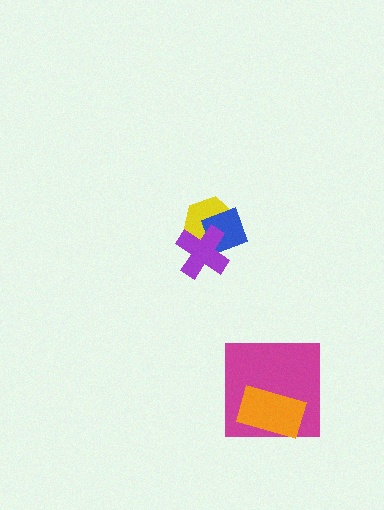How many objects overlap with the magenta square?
1 object overlaps with the magenta square.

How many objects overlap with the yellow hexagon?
2 objects overlap with the yellow hexagon.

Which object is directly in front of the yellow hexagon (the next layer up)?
The blue diamond is directly in front of the yellow hexagon.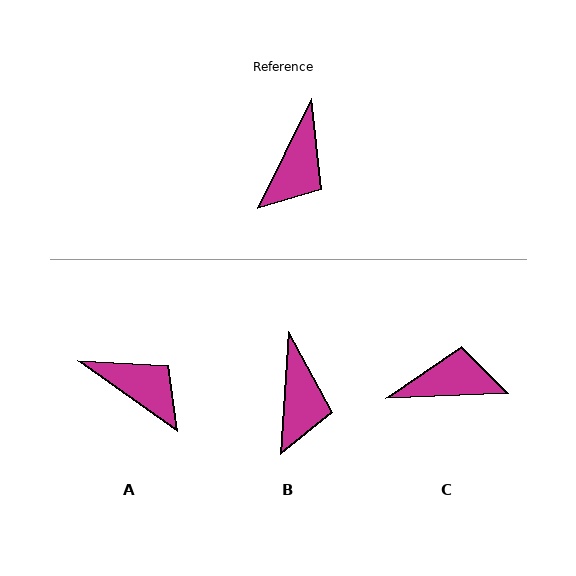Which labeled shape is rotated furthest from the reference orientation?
C, about 118 degrees away.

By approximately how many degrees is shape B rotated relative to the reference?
Approximately 22 degrees counter-clockwise.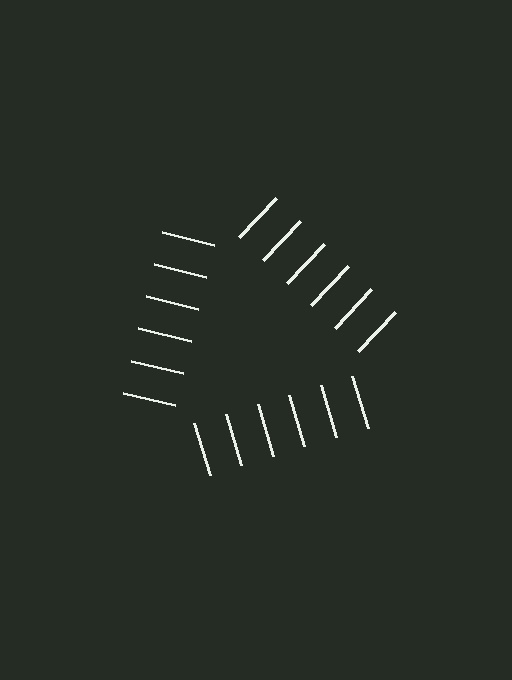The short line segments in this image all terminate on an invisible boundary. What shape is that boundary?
An illusory triangle — the line segments terminate on its edges but no continuous stroke is drawn.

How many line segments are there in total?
18 — 6 along each of the 3 edges.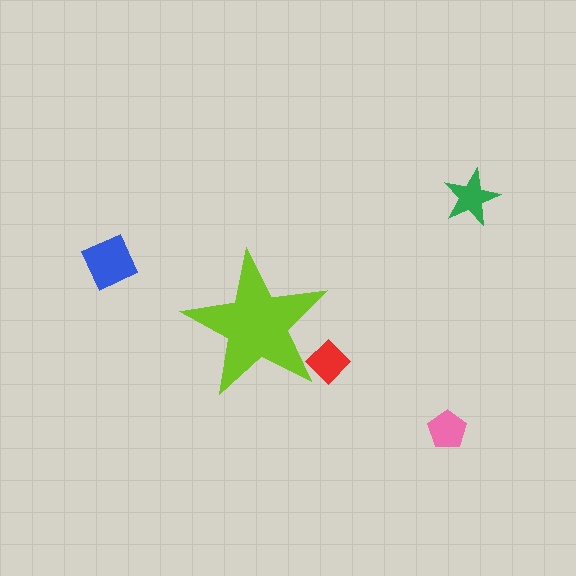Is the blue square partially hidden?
No, the blue square is fully visible.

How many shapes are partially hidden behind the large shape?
1 shape is partially hidden.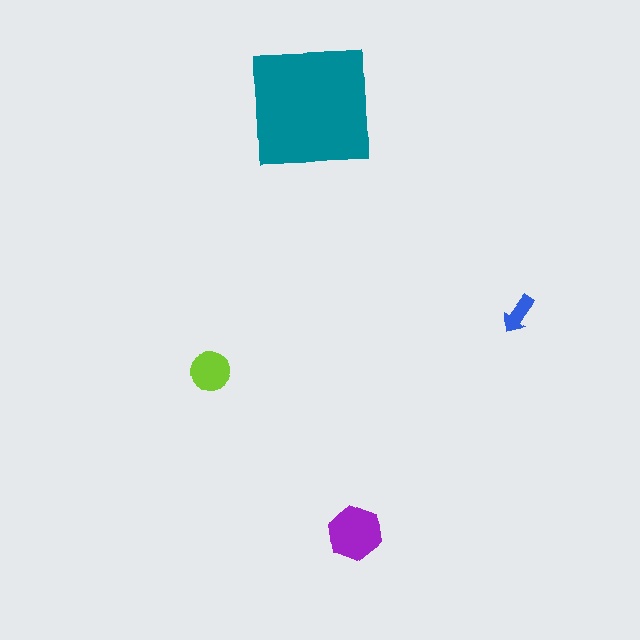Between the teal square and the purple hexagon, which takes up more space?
The teal square.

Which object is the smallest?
The blue arrow.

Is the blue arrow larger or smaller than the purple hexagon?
Smaller.